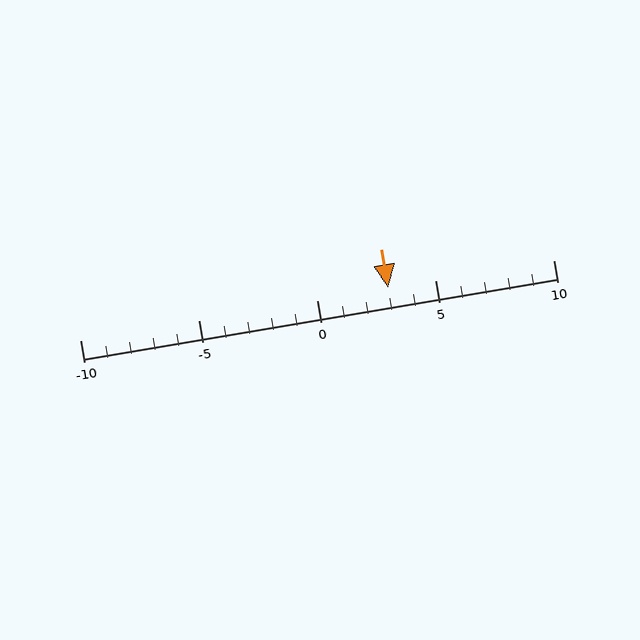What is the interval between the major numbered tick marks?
The major tick marks are spaced 5 units apart.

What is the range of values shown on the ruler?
The ruler shows values from -10 to 10.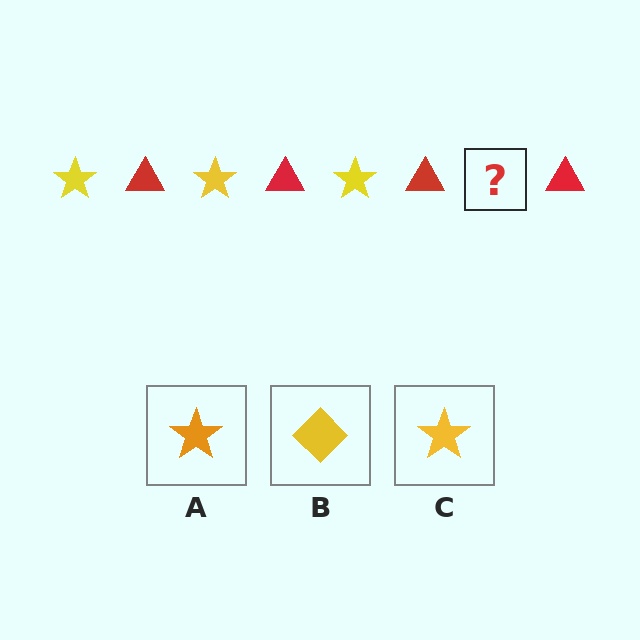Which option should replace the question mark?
Option C.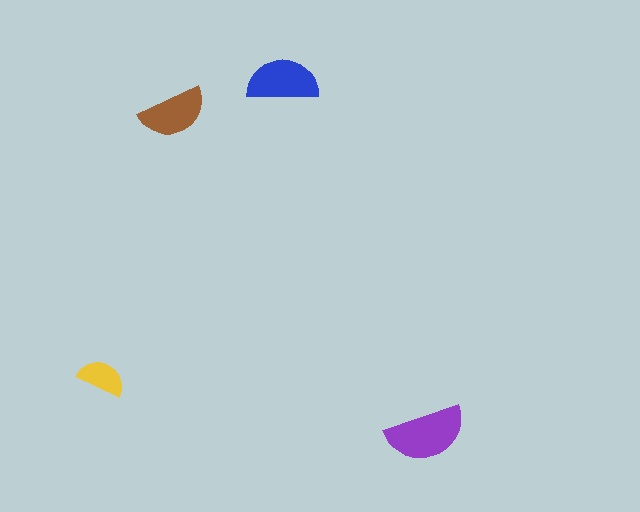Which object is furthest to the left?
The yellow semicircle is leftmost.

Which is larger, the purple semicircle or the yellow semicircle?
The purple one.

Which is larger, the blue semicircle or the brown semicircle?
The blue one.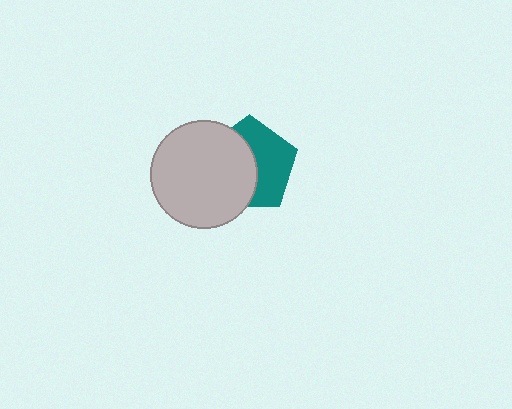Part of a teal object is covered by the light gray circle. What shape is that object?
It is a pentagon.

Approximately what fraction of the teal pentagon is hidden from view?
Roughly 51% of the teal pentagon is hidden behind the light gray circle.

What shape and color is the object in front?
The object in front is a light gray circle.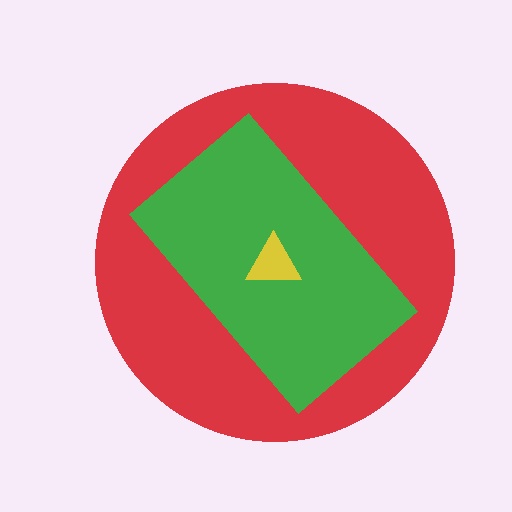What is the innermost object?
The yellow triangle.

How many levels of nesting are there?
3.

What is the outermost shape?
The red circle.